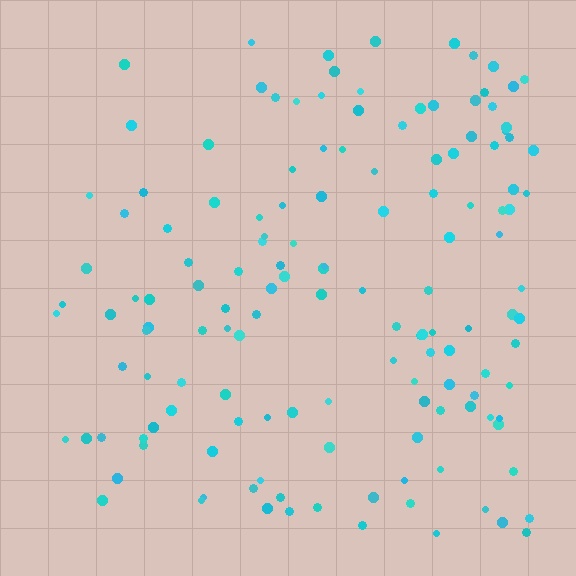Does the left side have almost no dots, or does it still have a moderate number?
Still a moderate number, just noticeably fewer than the right.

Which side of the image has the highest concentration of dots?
The right.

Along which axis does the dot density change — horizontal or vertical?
Horizontal.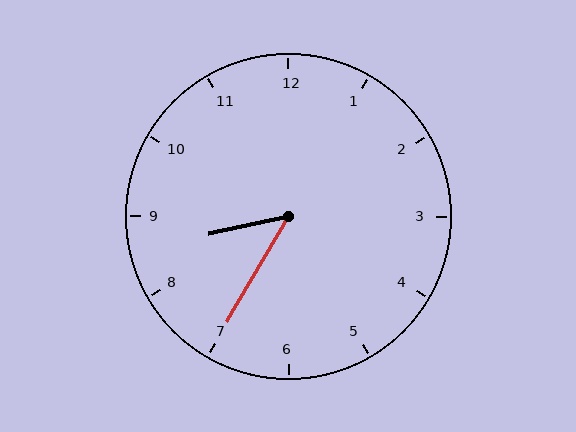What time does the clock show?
8:35.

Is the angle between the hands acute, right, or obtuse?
It is acute.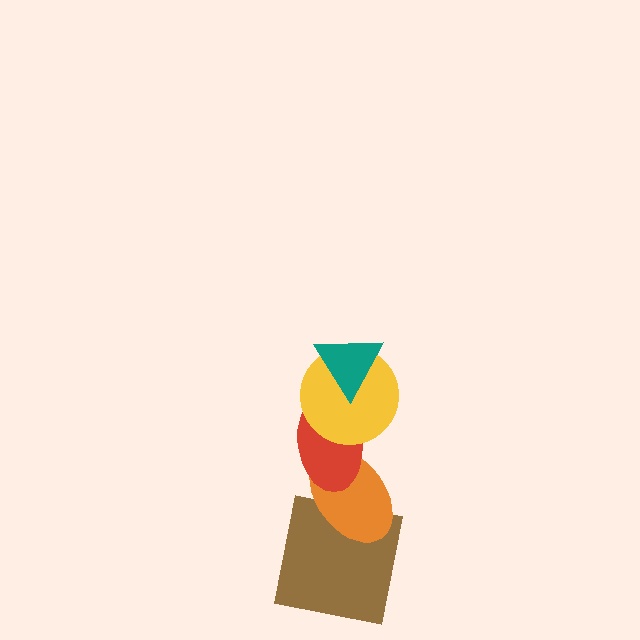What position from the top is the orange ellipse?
The orange ellipse is 4th from the top.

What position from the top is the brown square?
The brown square is 5th from the top.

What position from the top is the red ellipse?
The red ellipse is 3rd from the top.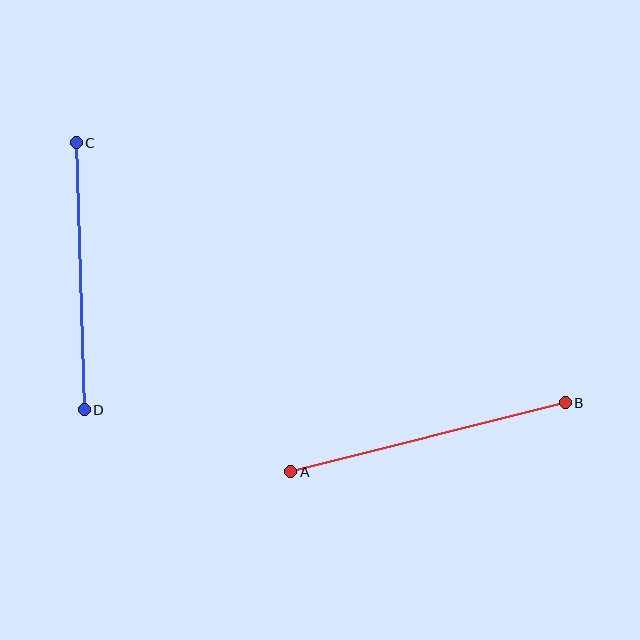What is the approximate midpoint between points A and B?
The midpoint is at approximately (428, 437) pixels.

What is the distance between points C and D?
The distance is approximately 267 pixels.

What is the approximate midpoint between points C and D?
The midpoint is at approximately (80, 276) pixels.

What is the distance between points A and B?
The distance is approximately 283 pixels.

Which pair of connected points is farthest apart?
Points A and B are farthest apart.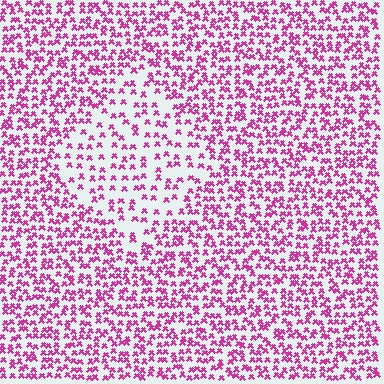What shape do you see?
I see a diamond.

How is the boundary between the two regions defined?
The boundary is defined by a change in element density (approximately 1.9x ratio). All elements are the same color, size, and shape.